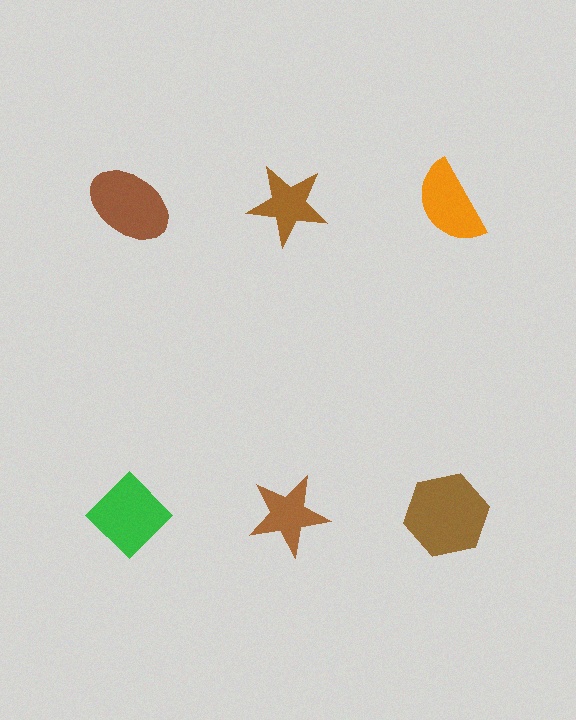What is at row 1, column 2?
A brown star.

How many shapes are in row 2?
3 shapes.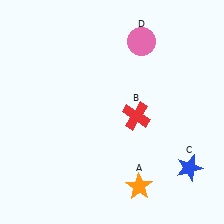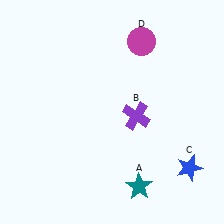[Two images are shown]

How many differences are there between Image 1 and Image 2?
There are 3 differences between the two images.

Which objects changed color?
A changed from orange to teal. B changed from red to purple. D changed from pink to magenta.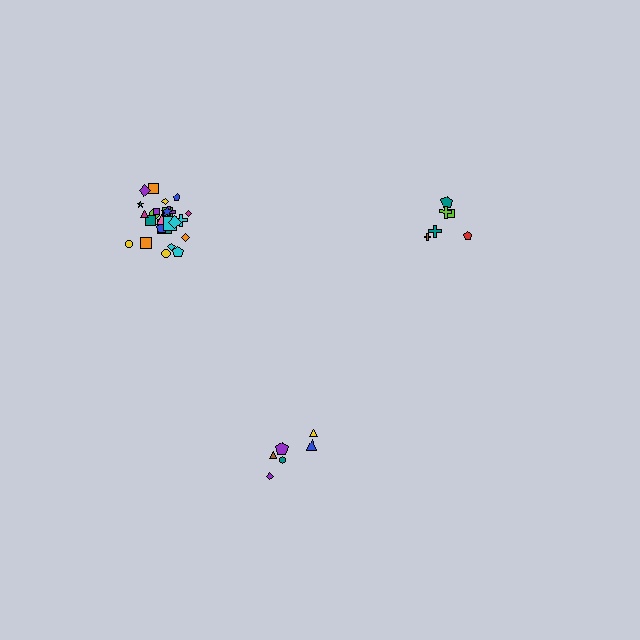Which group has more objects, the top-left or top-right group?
The top-left group.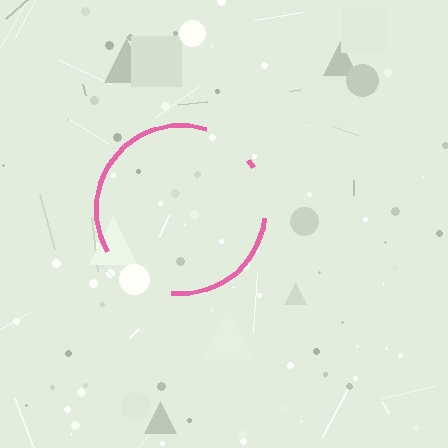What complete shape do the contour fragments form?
The contour fragments form a circle.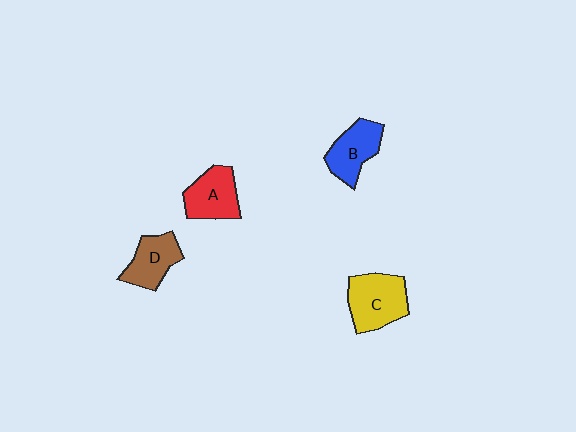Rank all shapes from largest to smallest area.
From largest to smallest: C (yellow), A (red), B (blue), D (brown).